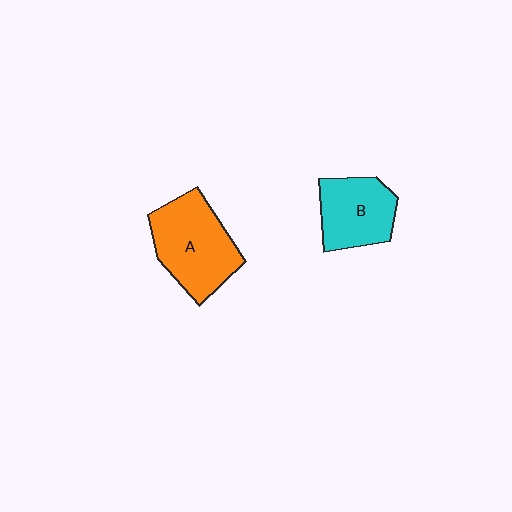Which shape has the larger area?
Shape A (orange).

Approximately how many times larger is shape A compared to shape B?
Approximately 1.3 times.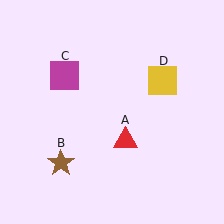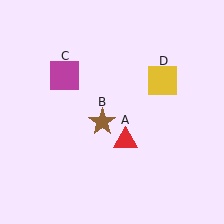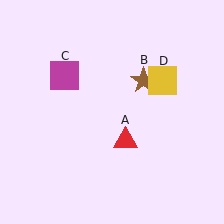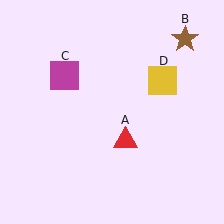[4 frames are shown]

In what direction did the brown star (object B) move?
The brown star (object B) moved up and to the right.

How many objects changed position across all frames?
1 object changed position: brown star (object B).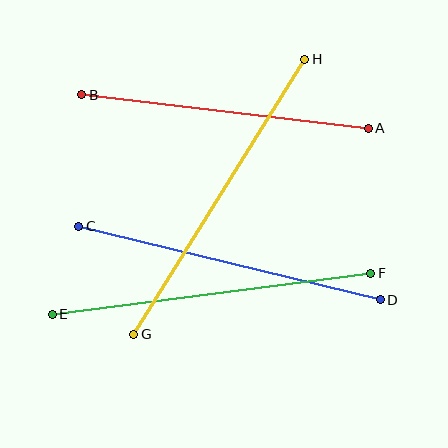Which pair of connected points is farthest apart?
Points G and H are farthest apart.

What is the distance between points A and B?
The distance is approximately 288 pixels.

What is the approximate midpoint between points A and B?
The midpoint is at approximately (225, 111) pixels.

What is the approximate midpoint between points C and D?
The midpoint is at approximately (229, 263) pixels.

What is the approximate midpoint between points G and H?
The midpoint is at approximately (219, 197) pixels.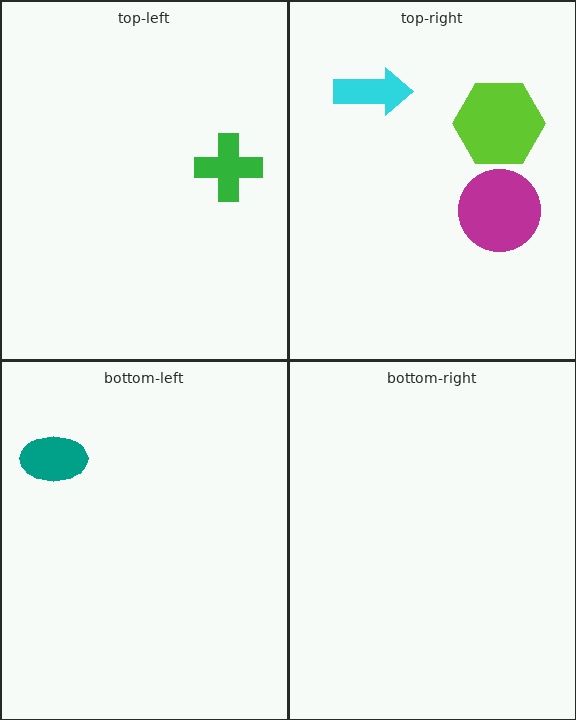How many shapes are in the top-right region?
3.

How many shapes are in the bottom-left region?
1.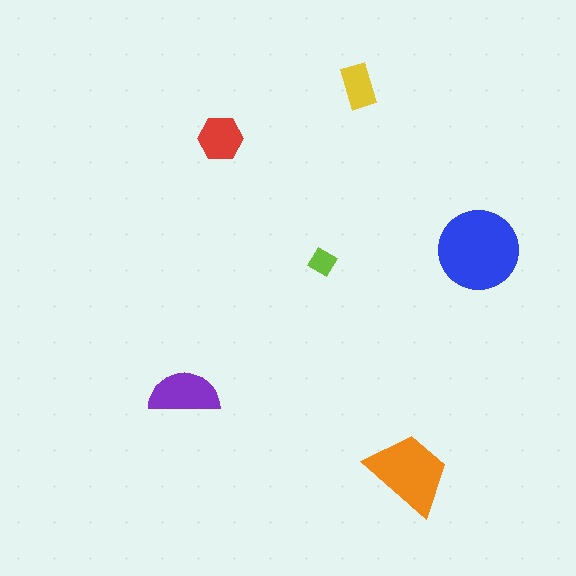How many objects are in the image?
There are 6 objects in the image.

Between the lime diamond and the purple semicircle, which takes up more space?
The purple semicircle.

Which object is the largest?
The blue circle.